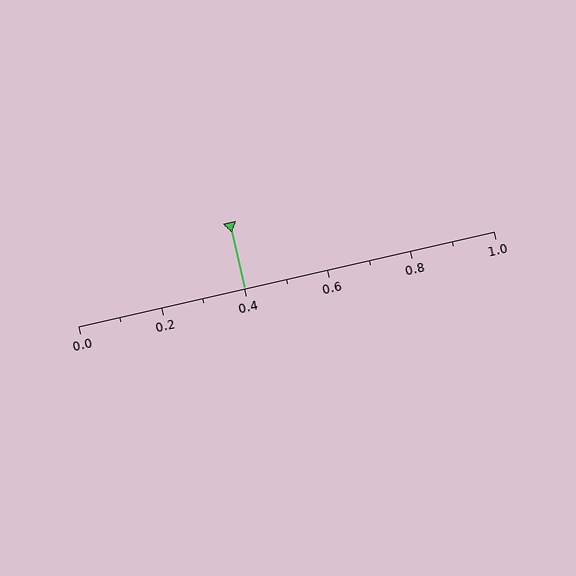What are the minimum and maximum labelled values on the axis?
The axis runs from 0.0 to 1.0.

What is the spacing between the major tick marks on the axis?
The major ticks are spaced 0.2 apart.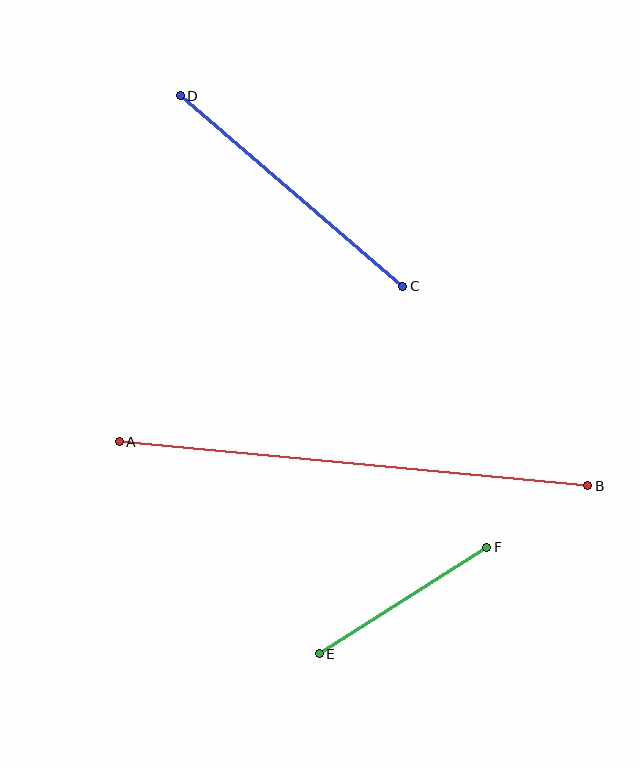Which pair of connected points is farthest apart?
Points A and B are farthest apart.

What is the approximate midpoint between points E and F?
The midpoint is at approximately (403, 600) pixels.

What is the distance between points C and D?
The distance is approximately 293 pixels.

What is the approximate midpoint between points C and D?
The midpoint is at approximately (292, 191) pixels.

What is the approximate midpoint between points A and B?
The midpoint is at approximately (353, 464) pixels.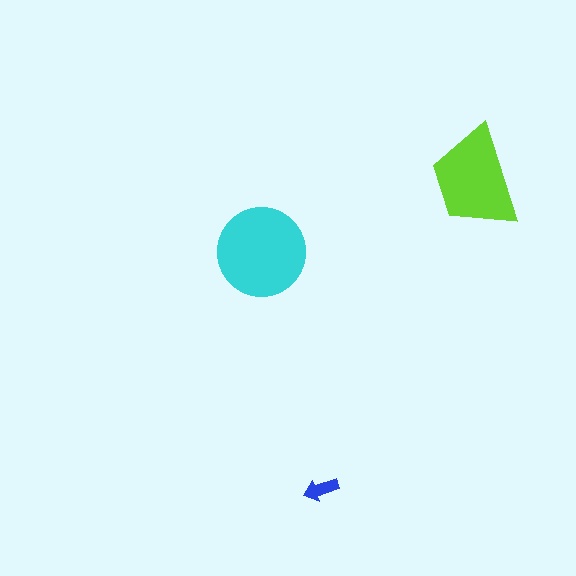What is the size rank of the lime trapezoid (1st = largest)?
2nd.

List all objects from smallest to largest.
The blue arrow, the lime trapezoid, the cyan circle.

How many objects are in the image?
There are 3 objects in the image.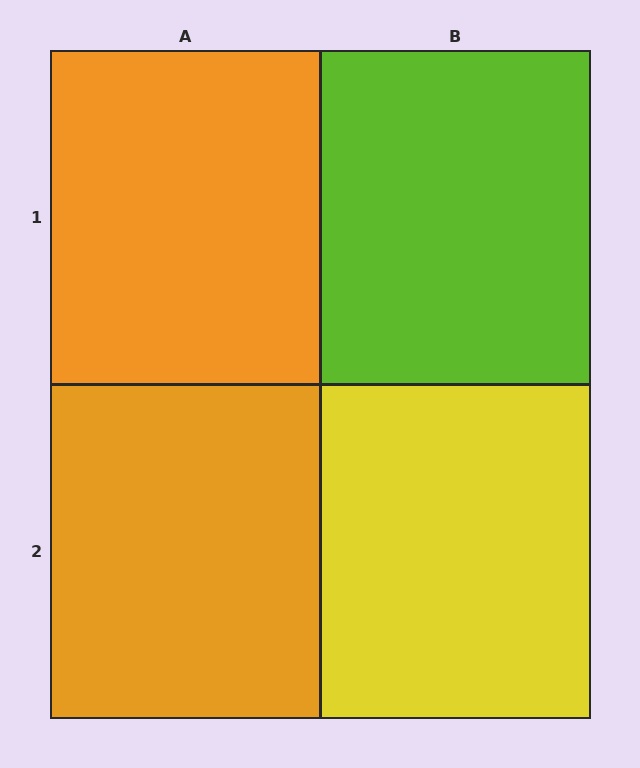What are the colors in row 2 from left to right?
Orange, yellow.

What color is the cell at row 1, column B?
Lime.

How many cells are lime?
1 cell is lime.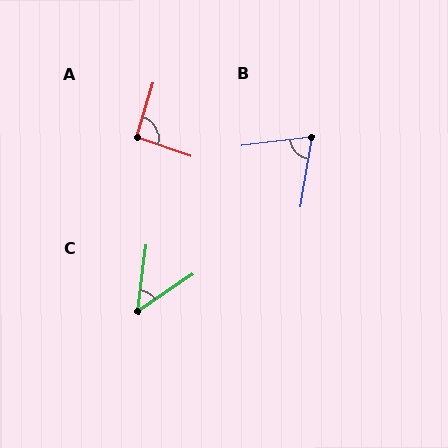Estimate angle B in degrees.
Approximately 74 degrees.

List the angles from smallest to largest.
C (49°), B (74°), A (91°).